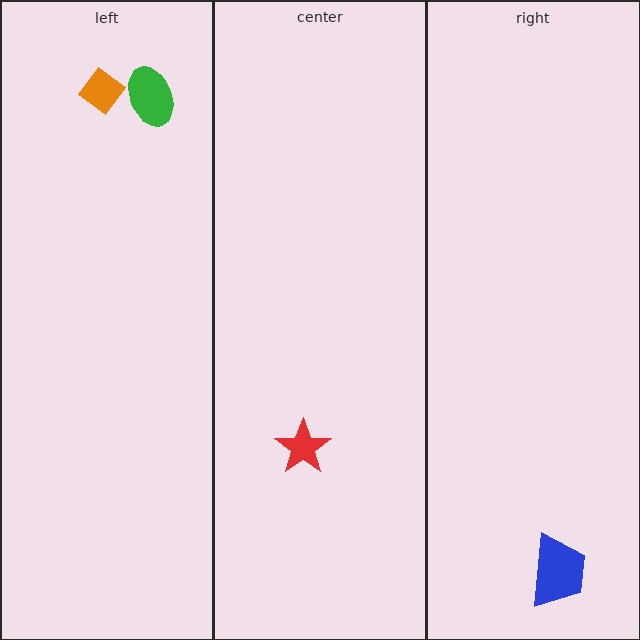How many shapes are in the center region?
1.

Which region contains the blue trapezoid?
The right region.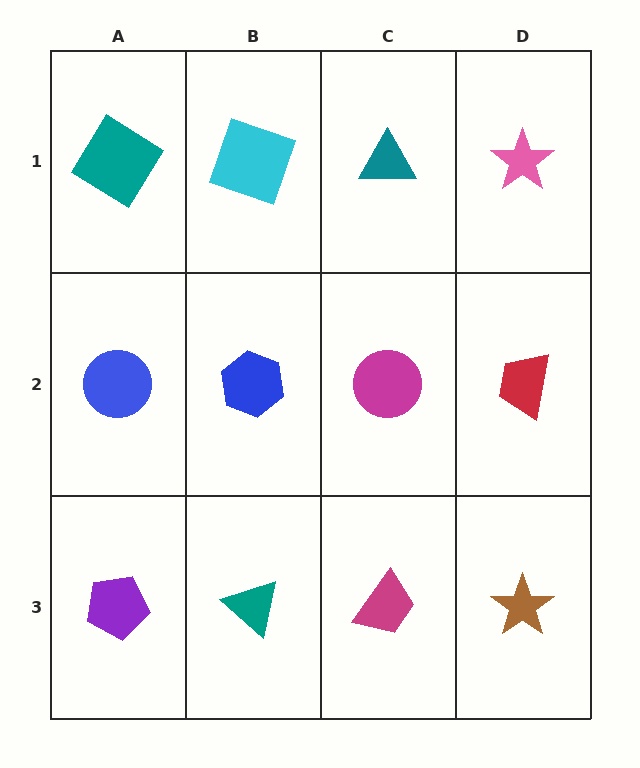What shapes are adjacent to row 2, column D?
A pink star (row 1, column D), a brown star (row 3, column D), a magenta circle (row 2, column C).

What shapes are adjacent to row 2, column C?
A teal triangle (row 1, column C), a magenta trapezoid (row 3, column C), a blue hexagon (row 2, column B), a red trapezoid (row 2, column D).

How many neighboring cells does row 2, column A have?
3.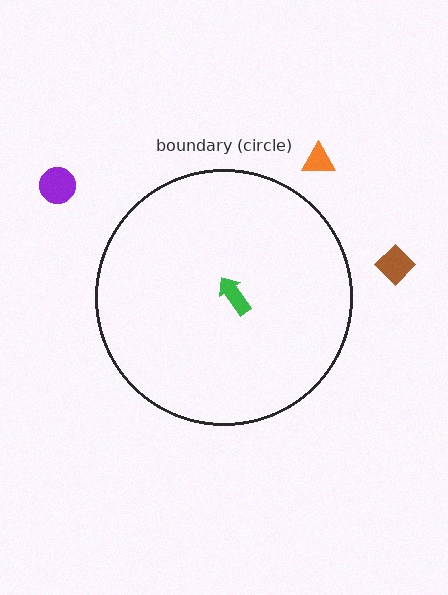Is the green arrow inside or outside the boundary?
Inside.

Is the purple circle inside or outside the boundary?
Outside.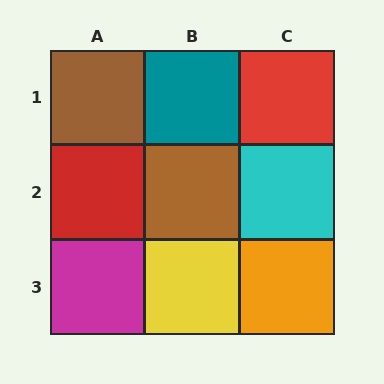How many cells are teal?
1 cell is teal.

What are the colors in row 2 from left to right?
Red, brown, cyan.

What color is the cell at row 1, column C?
Red.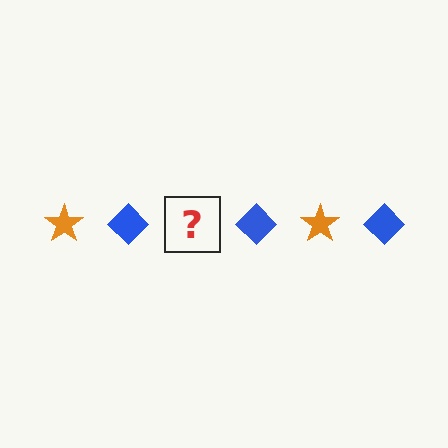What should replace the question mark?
The question mark should be replaced with an orange star.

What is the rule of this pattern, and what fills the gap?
The rule is that the pattern alternates between orange star and blue diamond. The gap should be filled with an orange star.